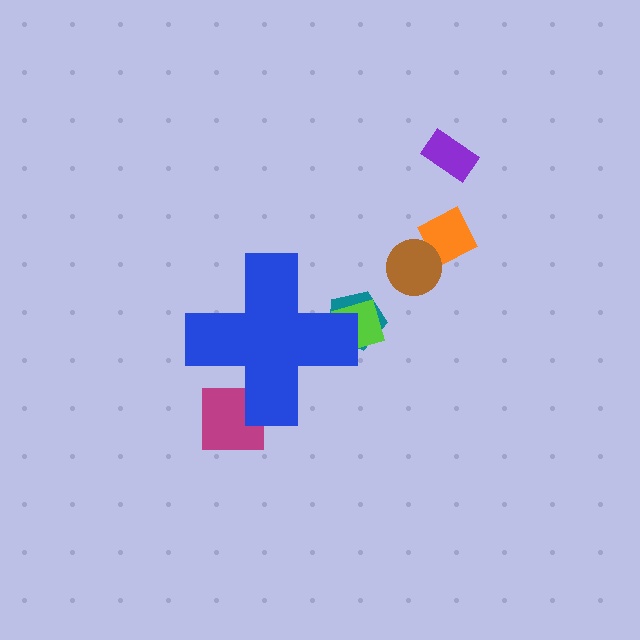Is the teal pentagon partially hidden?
Yes, the teal pentagon is partially hidden behind the blue cross.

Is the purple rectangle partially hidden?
No, the purple rectangle is fully visible.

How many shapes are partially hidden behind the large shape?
3 shapes are partially hidden.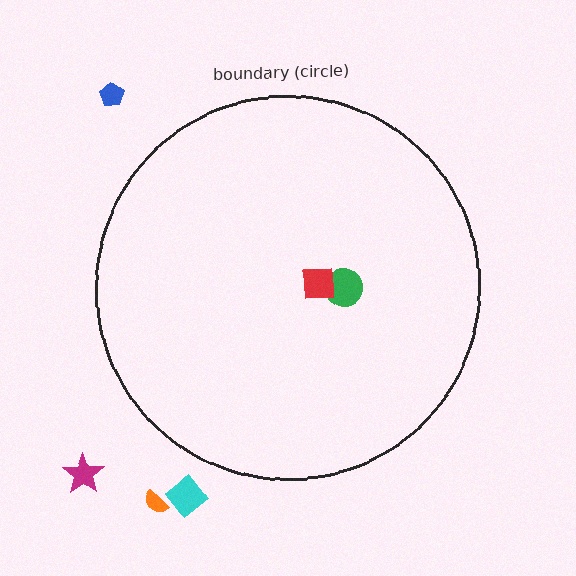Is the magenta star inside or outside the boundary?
Outside.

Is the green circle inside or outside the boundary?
Inside.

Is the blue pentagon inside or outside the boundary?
Outside.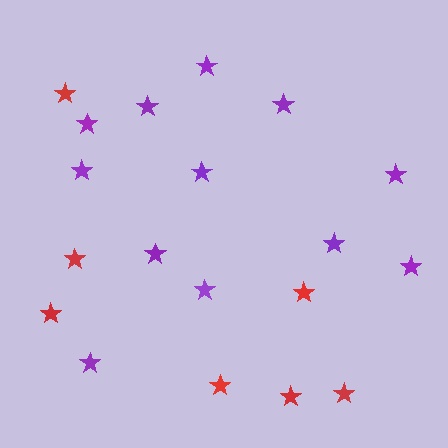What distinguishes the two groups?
There are 2 groups: one group of red stars (7) and one group of purple stars (12).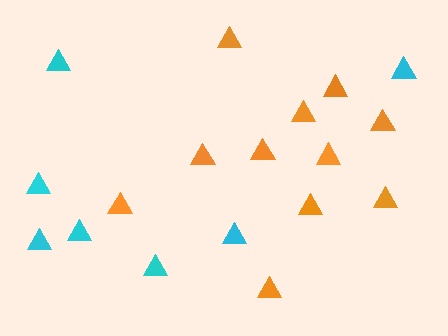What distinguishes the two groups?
There are 2 groups: one group of cyan triangles (7) and one group of orange triangles (11).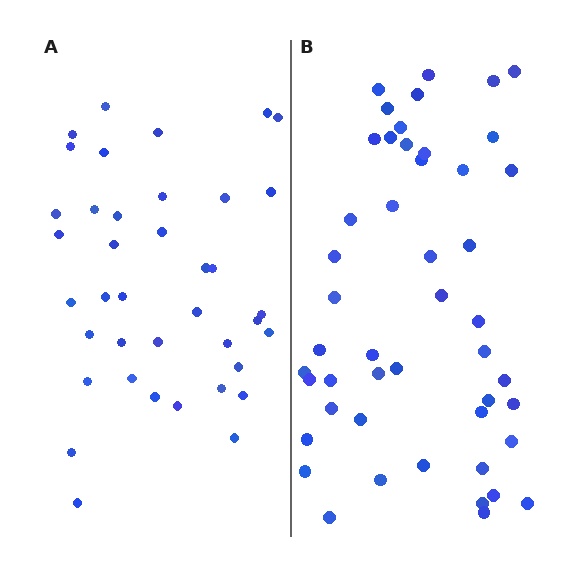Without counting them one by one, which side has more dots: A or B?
Region B (the right region) has more dots.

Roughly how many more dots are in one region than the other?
Region B has roughly 8 or so more dots than region A.